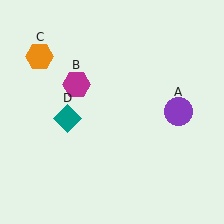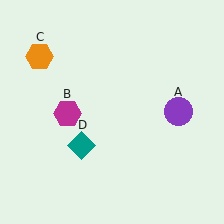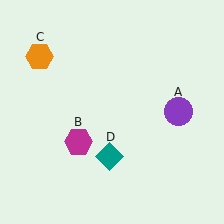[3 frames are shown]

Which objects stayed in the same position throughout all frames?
Purple circle (object A) and orange hexagon (object C) remained stationary.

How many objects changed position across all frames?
2 objects changed position: magenta hexagon (object B), teal diamond (object D).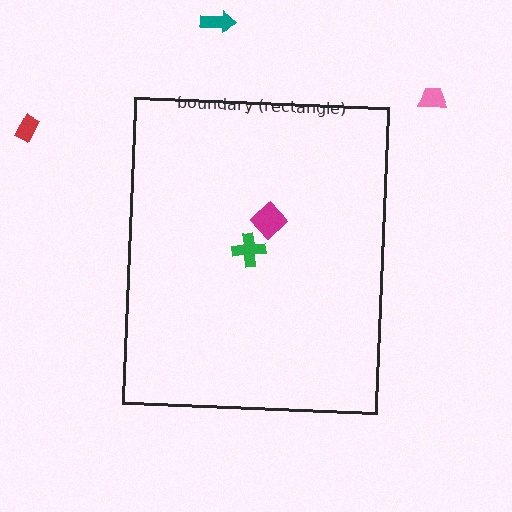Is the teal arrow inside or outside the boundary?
Outside.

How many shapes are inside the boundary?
2 inside, 3 outside.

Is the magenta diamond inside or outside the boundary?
Inside.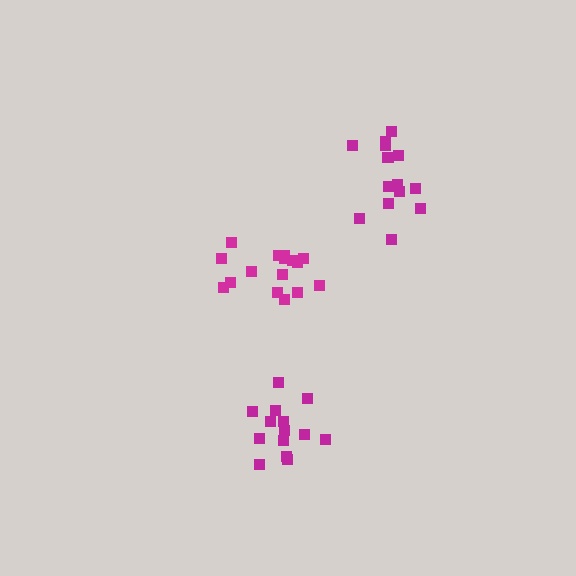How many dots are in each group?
Group 1: 14 dots, Group 2: 14 dots, Group 3: 16 dots (44 total).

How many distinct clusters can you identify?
There are 3 distinct clusters.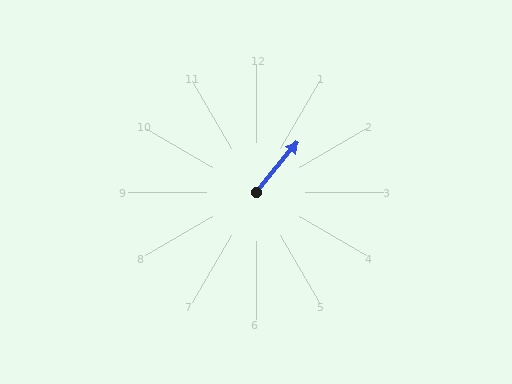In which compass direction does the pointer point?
Northeast.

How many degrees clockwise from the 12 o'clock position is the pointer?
Approximately 39 degrees.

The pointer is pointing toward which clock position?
Roughly 1 o'clock.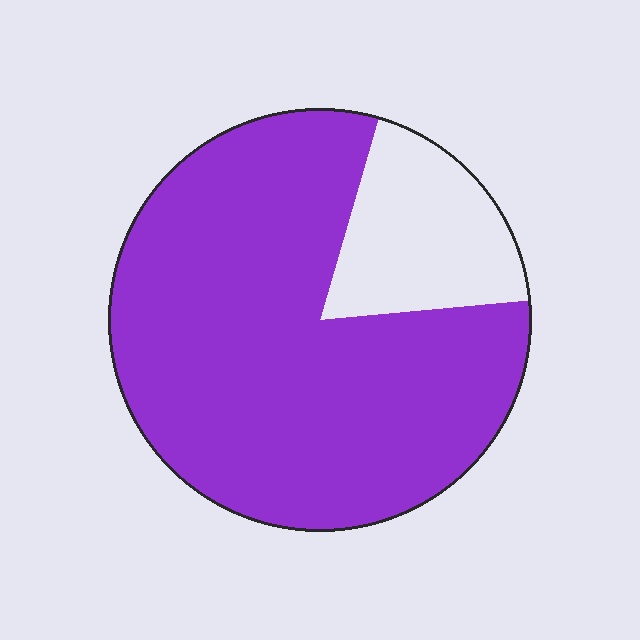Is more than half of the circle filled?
Yes.